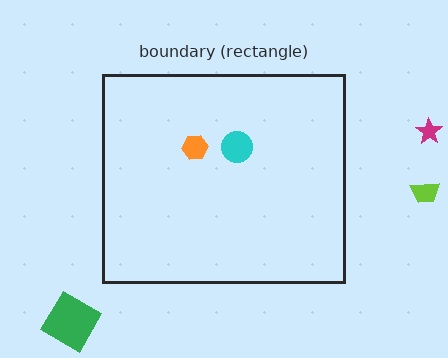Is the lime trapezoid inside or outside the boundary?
Outside.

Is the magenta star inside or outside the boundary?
Outside.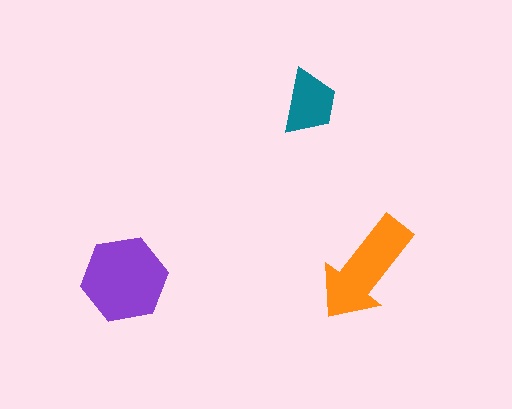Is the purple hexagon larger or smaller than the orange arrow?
Larger.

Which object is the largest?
The purple hexagon.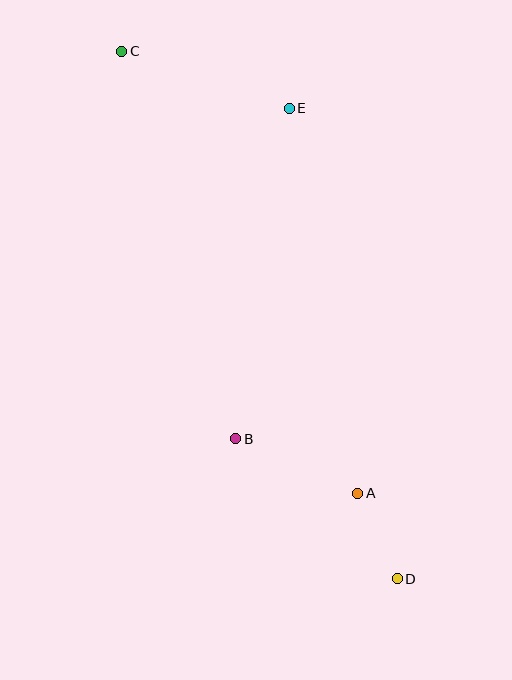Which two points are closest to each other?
Points A and D are closest to each other.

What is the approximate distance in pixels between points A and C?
The distance between A and C is approximately 501 pixels.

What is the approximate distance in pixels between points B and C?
The distance between B and C is approximately 404 pixels.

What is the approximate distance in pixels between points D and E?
The distance between D and E is approximately 483 pixels.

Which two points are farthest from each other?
Points C and D are farthest from each other.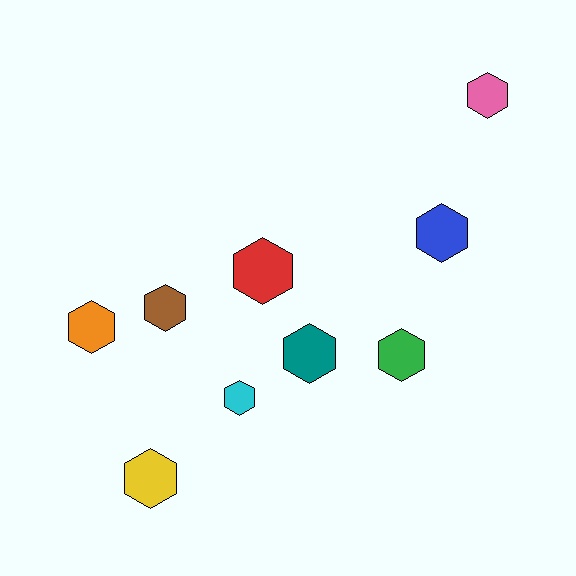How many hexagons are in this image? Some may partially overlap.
There are 9 hexagons.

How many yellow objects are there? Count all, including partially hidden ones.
There is 1 yellow object.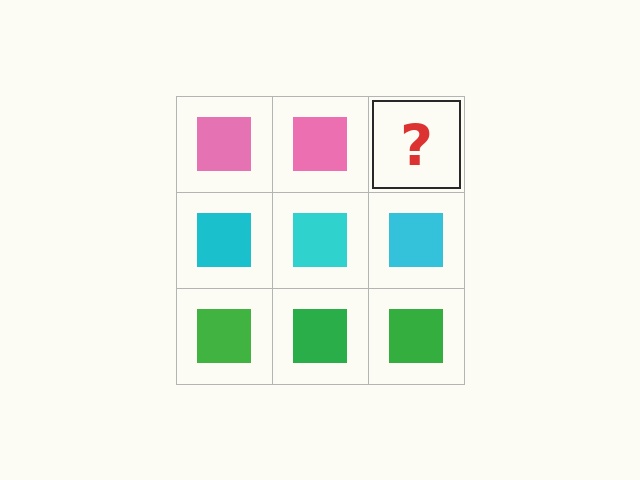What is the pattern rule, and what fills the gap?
The rule is that each row has a consistent color. The gap should be filled with a pink square.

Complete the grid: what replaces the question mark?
The question mark should be replaced with a pink square.